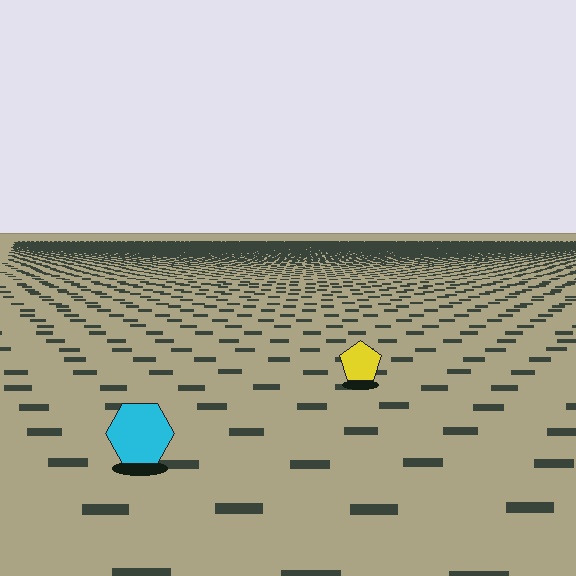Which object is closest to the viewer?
The cyan hexagon is closest. The texture marks near it are larger and more spread out.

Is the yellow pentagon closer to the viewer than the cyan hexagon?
No. The cyan hexagon is closer — you can tell from the texture gradient: the ground texture is coarser near it.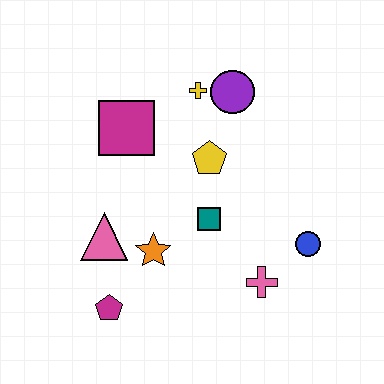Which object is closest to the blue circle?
The pink cross is closest to the blue circle.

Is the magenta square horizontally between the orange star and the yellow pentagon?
No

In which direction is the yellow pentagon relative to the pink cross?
The yellow pentagon is above the pink cross.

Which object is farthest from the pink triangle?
The blue circle is farthest from the pink triangle.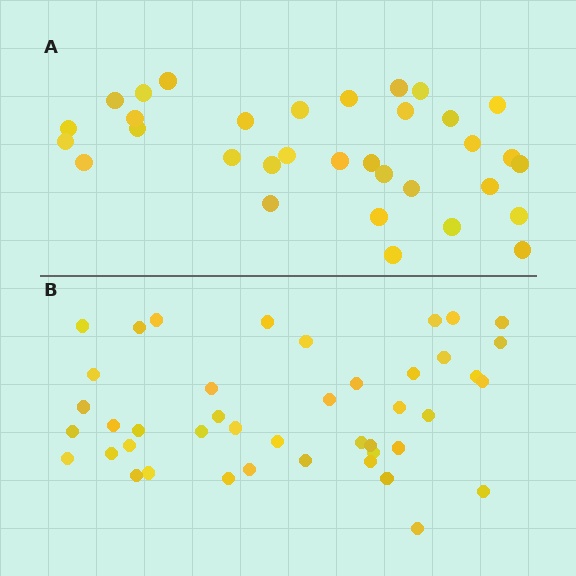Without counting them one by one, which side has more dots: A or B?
Region B (the bottom region) has more dots.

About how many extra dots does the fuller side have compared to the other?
Region B has roughly 10 or so more dots than region A.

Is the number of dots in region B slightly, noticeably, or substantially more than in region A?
Region B has noticeably more, but not dramatically so. The ratio is roughly 1.3 to 1.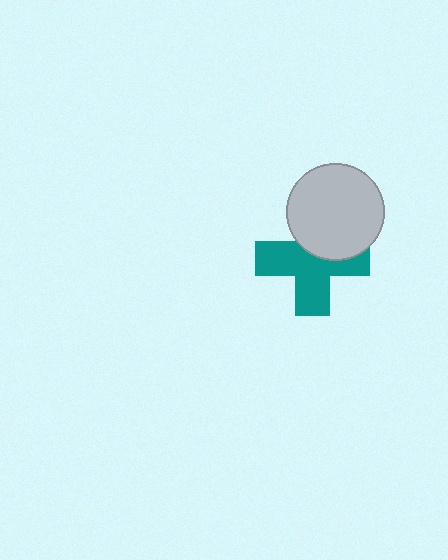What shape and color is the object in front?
The object in front is a light gray circle.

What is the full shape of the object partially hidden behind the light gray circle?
The partially hidden object is a teal cross.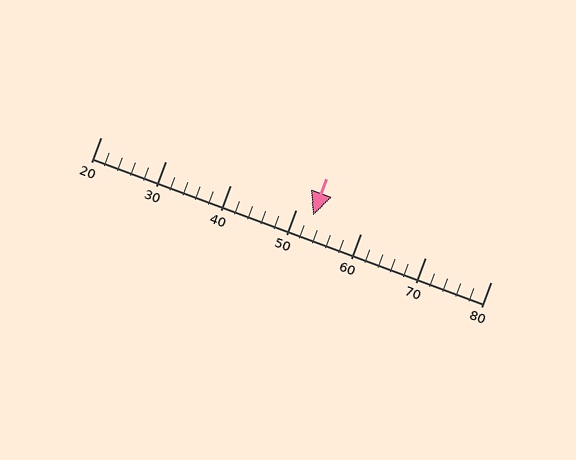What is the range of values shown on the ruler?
The ruler shows values from 20 to 80.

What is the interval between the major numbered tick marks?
The major tick marks are spaced 10 units apart.